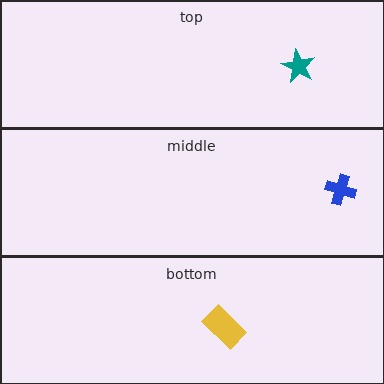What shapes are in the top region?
The teal star.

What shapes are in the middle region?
The blue cross.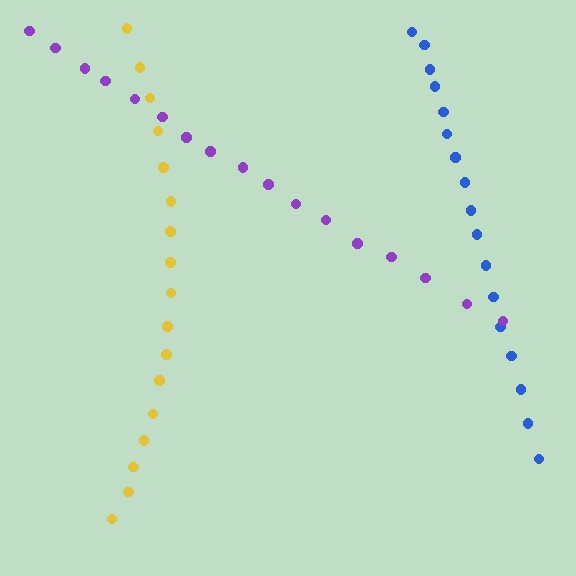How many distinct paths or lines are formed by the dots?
There are 3 distinct paths.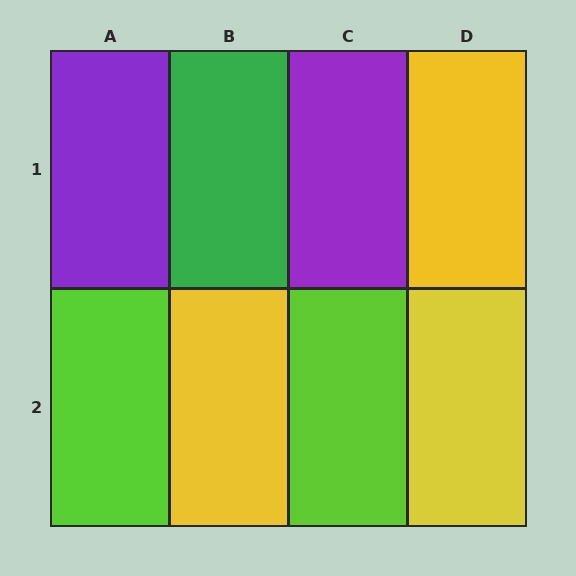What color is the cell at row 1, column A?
Purple.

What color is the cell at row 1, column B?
Green.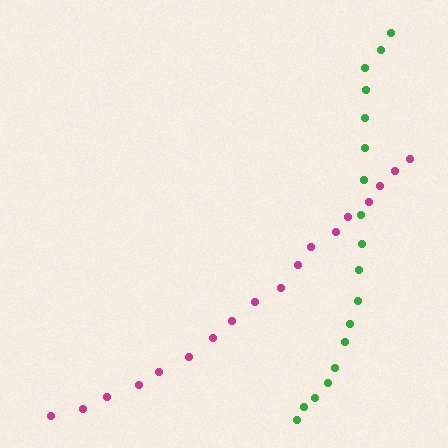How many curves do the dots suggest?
There are 2 distinct paths.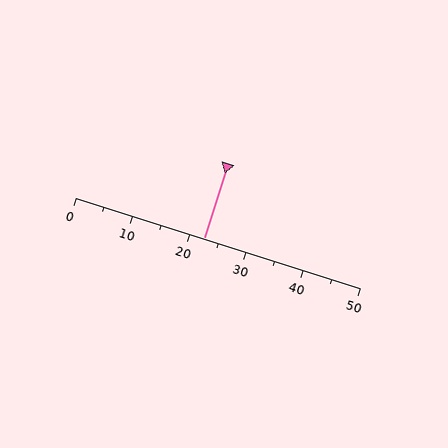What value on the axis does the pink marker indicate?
The marker indicates approximately 22.5.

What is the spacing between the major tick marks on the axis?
The major ticks are spaced 10 apart.